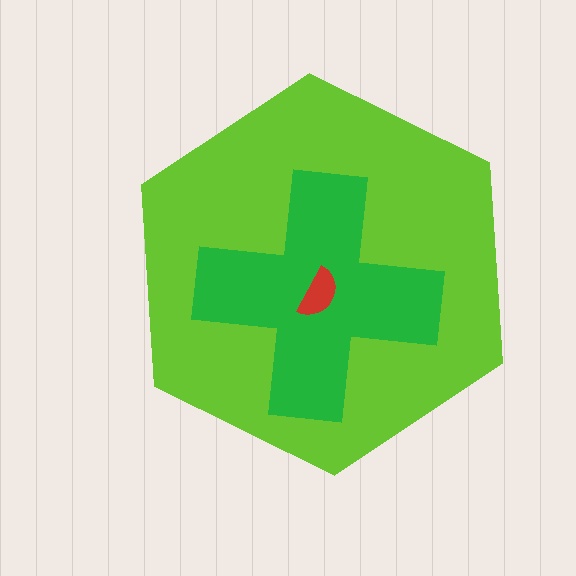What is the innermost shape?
The red semicircle.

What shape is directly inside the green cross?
The red semicircle.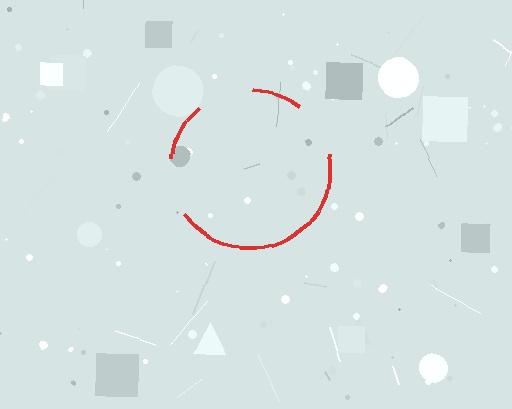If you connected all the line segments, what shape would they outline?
They would outline a circle.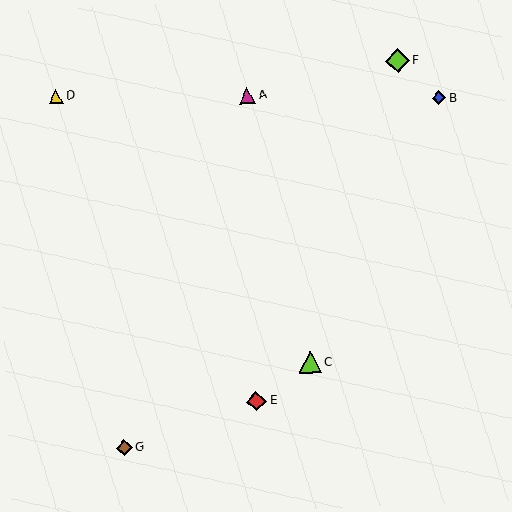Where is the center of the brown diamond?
The center of the brown diamond is at (124, 448).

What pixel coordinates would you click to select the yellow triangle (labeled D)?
Click at (56, 97) to select the yellow triangle D.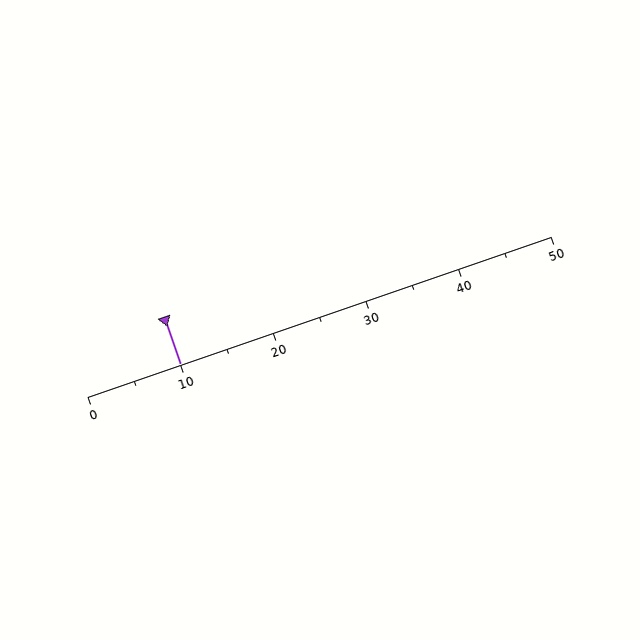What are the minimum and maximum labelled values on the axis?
The axis runs from 0 to 50.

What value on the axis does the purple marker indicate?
The marker indicates approximately 10.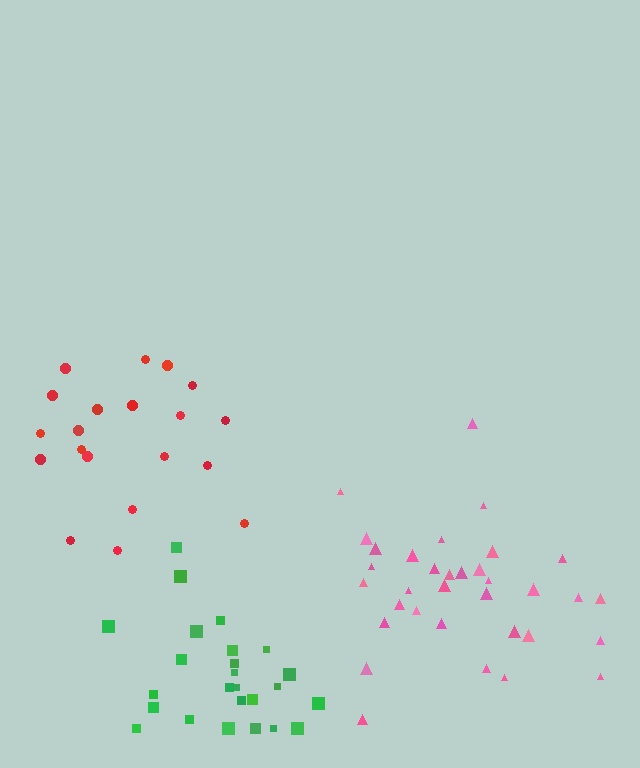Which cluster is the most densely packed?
Pink.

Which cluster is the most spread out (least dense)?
Red.